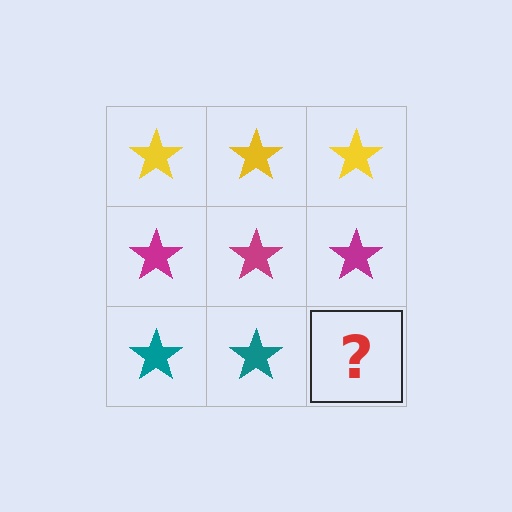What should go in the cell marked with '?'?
The missing cell should contain a teal star.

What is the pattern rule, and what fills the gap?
The rule is that each row has a consistent color. The gap should be filled with a teal star.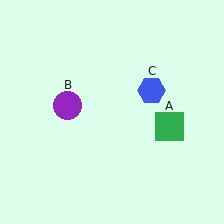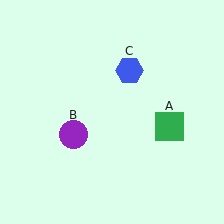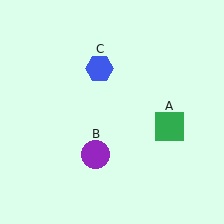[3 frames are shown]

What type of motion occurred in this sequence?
The purple circle (object B), blue hexagon (object C) rotated counterclockwise around the center of the scene.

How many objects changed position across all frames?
2 objects changed position: purple circle (object B), blue hexagon (object C).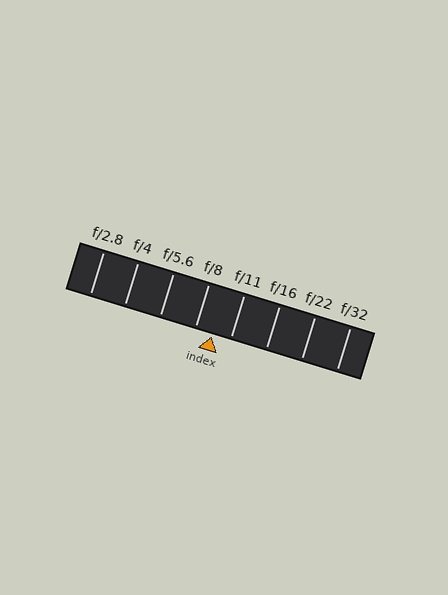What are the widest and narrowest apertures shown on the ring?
The widest aperture shown is f/2.8 and the narrowest is f/32.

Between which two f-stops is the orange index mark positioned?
The index mark is between f/8 and f/11.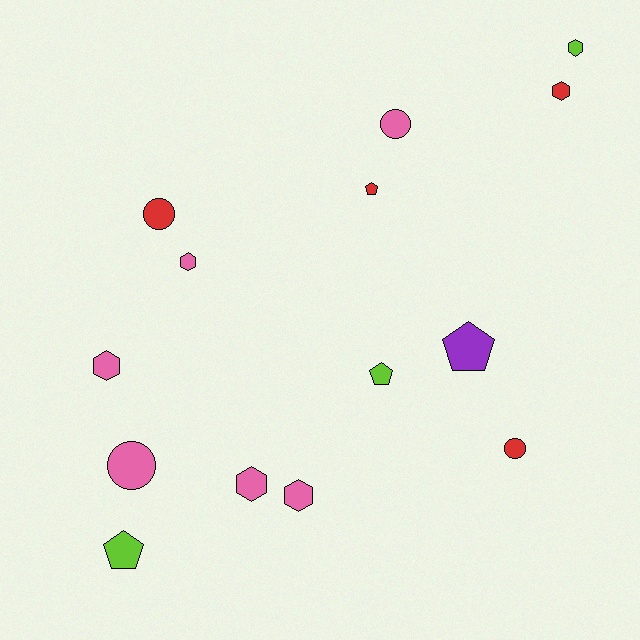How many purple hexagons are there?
There are no purple hexagons.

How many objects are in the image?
There are 14 objects.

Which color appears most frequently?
Pink, with 6 objects.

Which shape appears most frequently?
Hexagon, with 6 objects.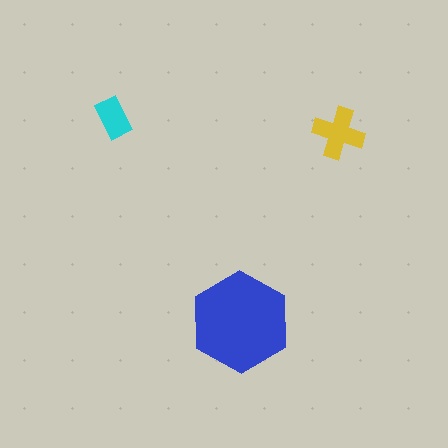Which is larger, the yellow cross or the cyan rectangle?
The yellow cross.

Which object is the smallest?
The cyan rectangle.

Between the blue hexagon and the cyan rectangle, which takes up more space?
The blue hexagon.